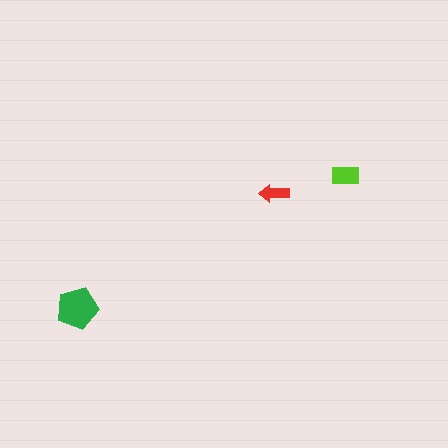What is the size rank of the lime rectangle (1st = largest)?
2nd.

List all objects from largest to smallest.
The green pentagon, the lime rectangle, the red arrow.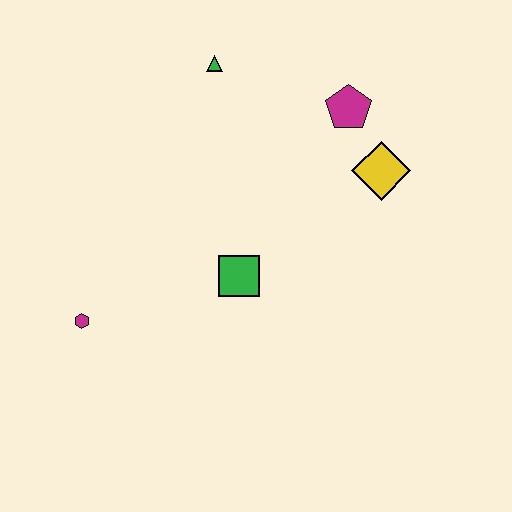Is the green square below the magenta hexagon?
No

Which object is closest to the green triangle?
The magenta pentagon is closest to the green triangle.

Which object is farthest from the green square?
The green triangle is farthest from the green square.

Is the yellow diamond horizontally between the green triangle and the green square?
No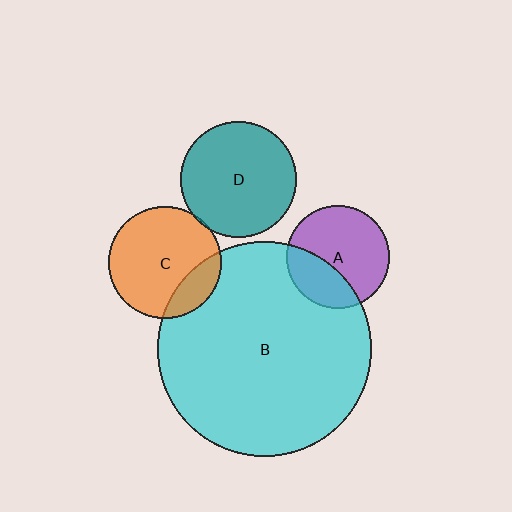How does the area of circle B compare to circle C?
Approximately 3.7 times.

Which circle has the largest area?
Circle B (cyan).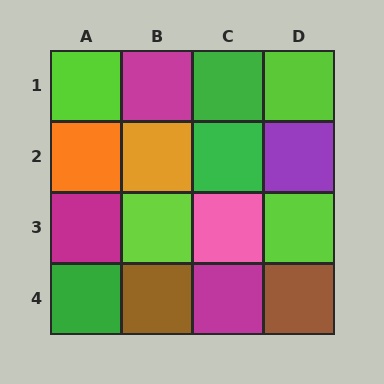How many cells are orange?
2 cells are orange.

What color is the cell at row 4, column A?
Green.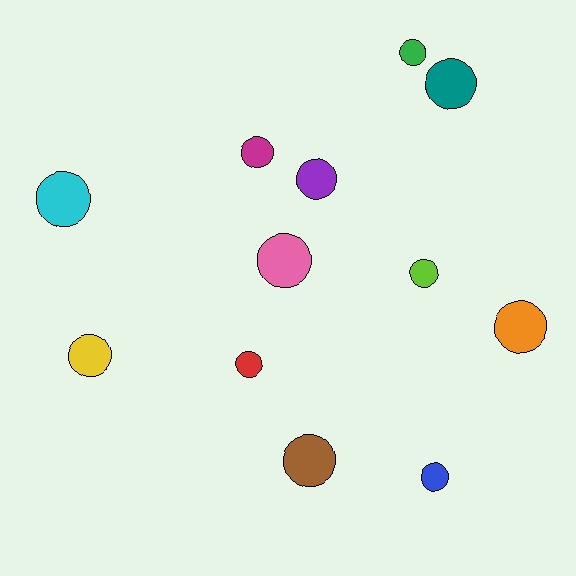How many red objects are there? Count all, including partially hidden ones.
There is 1 red object.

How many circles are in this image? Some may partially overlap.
There are 12 circles.